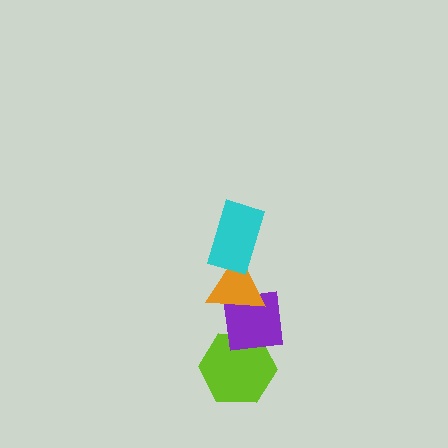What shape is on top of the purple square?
The orange triangle is on top of the purple square.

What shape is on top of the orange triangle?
The cyan rectangle is on top of the orange triangle.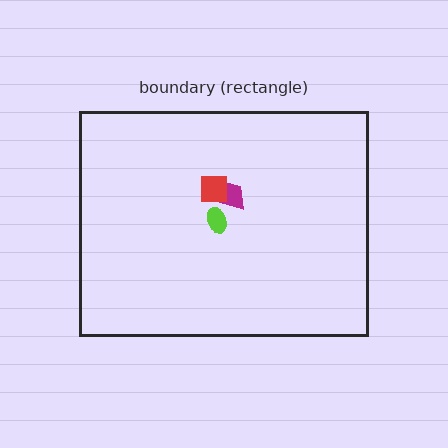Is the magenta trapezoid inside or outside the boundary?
Inside.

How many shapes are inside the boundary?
3 inside, 0 outside.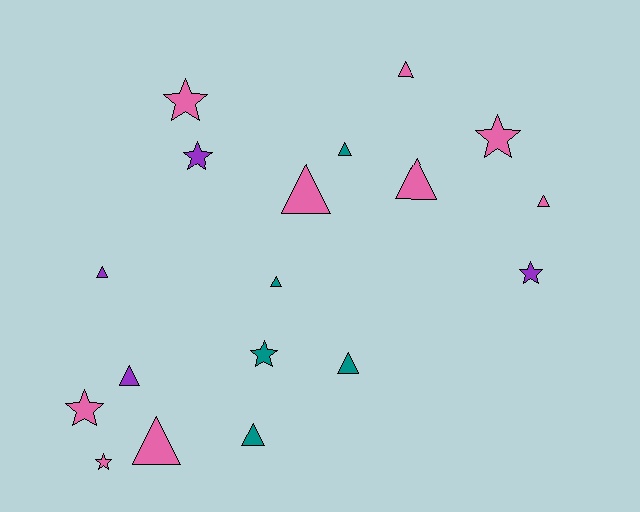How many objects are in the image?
There are 18 objects.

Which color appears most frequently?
Pink, with 9 objects.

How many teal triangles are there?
There are 4 teal triangles.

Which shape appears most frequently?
Triangle, with 11 objects.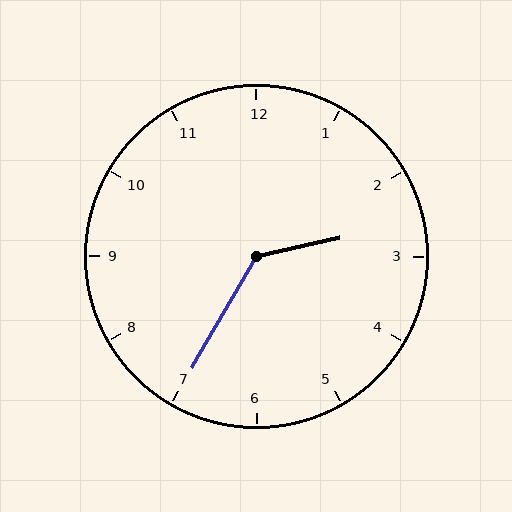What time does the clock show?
2:35.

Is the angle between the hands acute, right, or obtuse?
It is obtuse.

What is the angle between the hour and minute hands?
Approximately 132 degrees.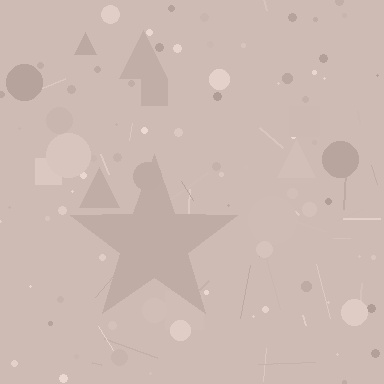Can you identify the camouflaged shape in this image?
The camouflaged shape is a star.